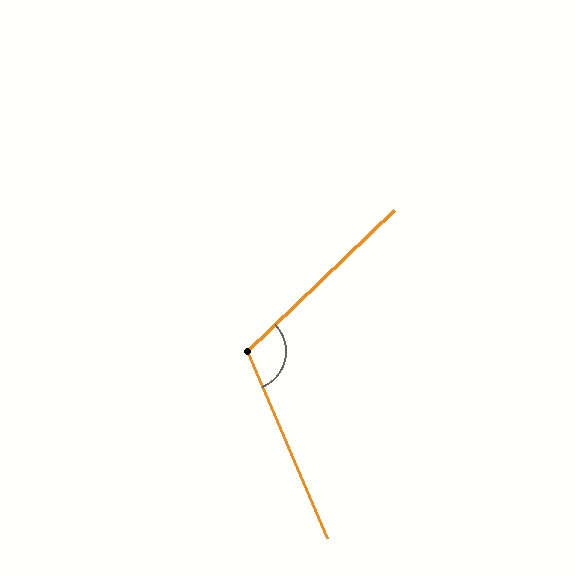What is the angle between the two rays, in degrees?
Approximately 110 degrees.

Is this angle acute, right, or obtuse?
It is obtuse.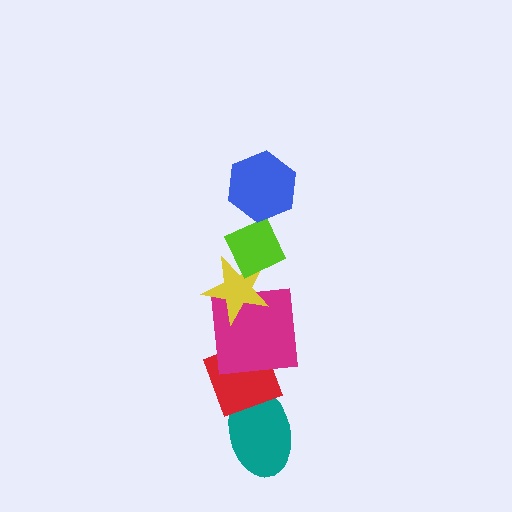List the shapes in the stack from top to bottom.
From top to bottom: the blue hexagon, the lime diamond, the yellow star, the magenta square, the red diamond, the teal ellipse.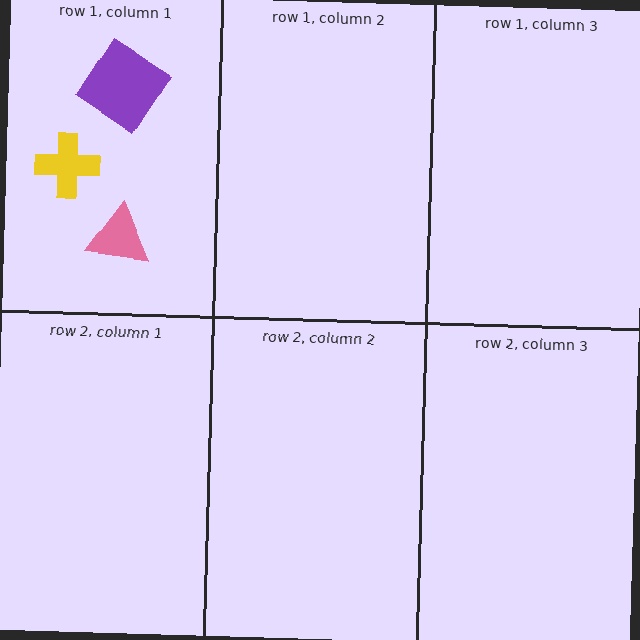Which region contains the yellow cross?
The row 1, column 1 region.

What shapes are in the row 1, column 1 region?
The purple diamond, the yellow cross, the pink triangle.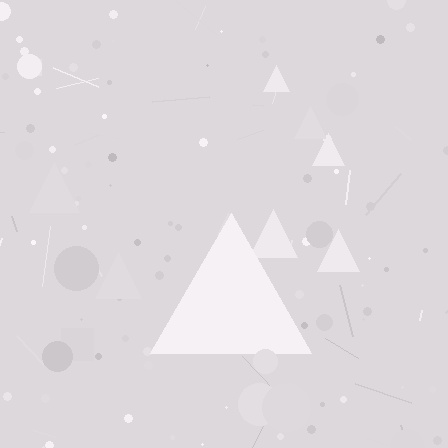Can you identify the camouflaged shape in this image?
The camouflaged shape is a triangle.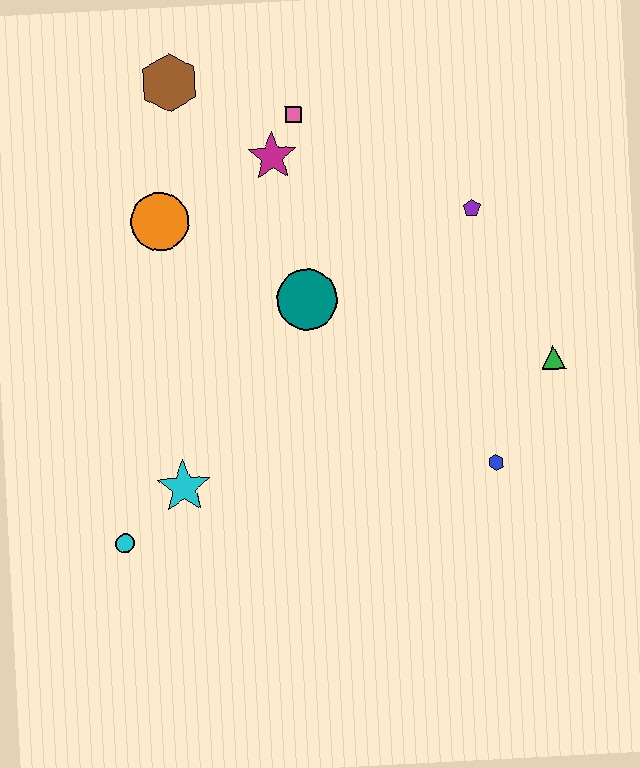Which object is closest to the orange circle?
The magenta star is closest to the orange circle.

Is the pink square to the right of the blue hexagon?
No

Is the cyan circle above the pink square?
No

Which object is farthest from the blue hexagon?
The brown hexagon is farthest from the blue hexagon.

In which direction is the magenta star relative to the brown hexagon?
The magenta star is to the right of the brown hexagon.